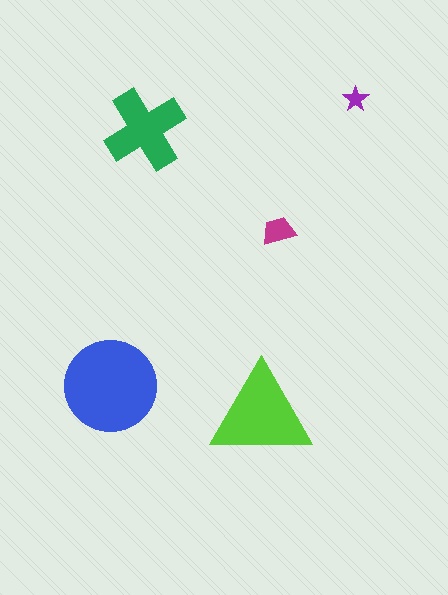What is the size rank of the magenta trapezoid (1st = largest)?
4th.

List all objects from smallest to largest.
The purple star, the magenta trapezoid, the green cross, the lime triangle, the blue circle.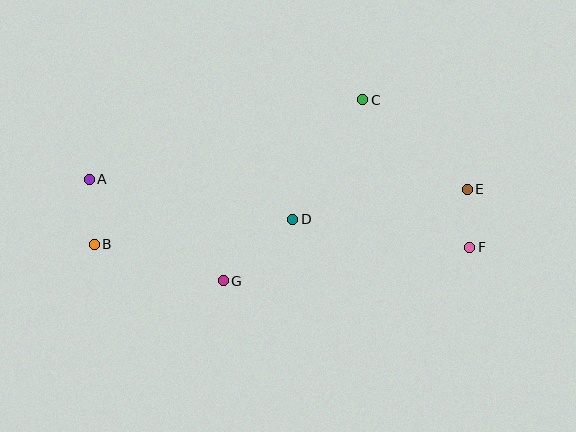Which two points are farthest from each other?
Points A and F are farthest from each other.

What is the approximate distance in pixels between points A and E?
The distance between A and E is approximately 378 pixels.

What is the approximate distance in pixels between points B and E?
The distance between B and E is approximately 376 pixels.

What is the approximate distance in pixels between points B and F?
The distance between B and F is approximately 375 pixels.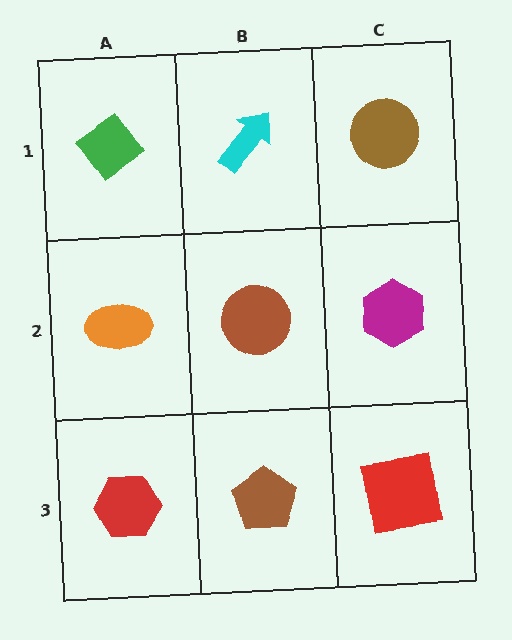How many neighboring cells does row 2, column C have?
3.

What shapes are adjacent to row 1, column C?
A magenta hexagon (row 2, column C), a cyan arrow (row 1, column B).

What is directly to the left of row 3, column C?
A brown pentagon.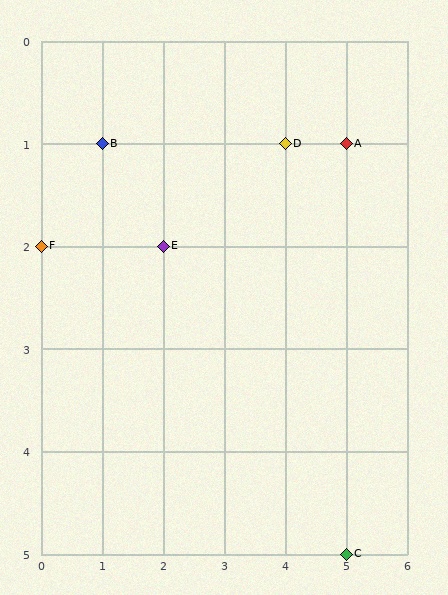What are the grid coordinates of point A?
Point A is at grid coordinates (5, 1).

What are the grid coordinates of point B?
Point B is at grid coordinates (1, 1).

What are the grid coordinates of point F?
Point F is at grid coordinates (0, 2).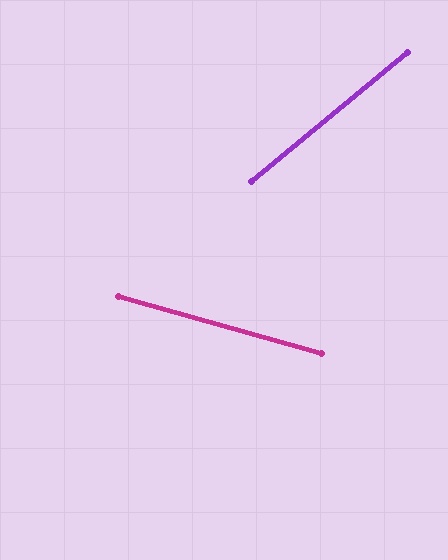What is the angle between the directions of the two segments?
Approximately 55 degrees.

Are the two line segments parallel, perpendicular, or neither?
Neither parallel nor perpendicular — they differ by about 55°.